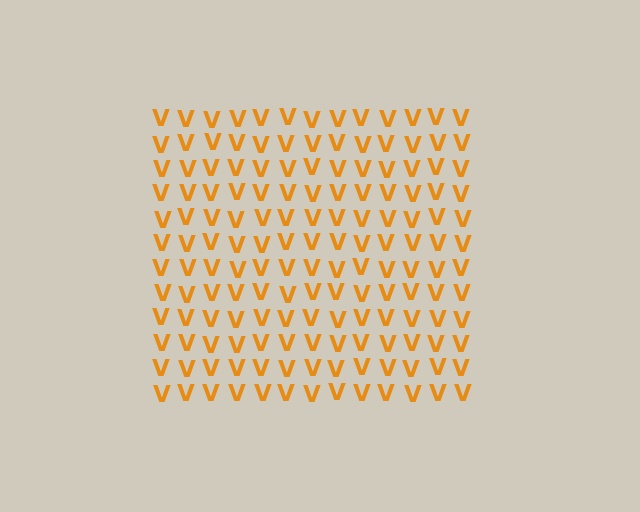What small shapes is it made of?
It is made of small letter V's.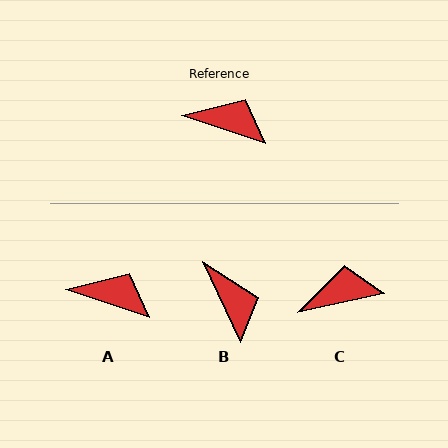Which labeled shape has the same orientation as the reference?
A.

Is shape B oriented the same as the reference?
No, it is off by about 46 degrees.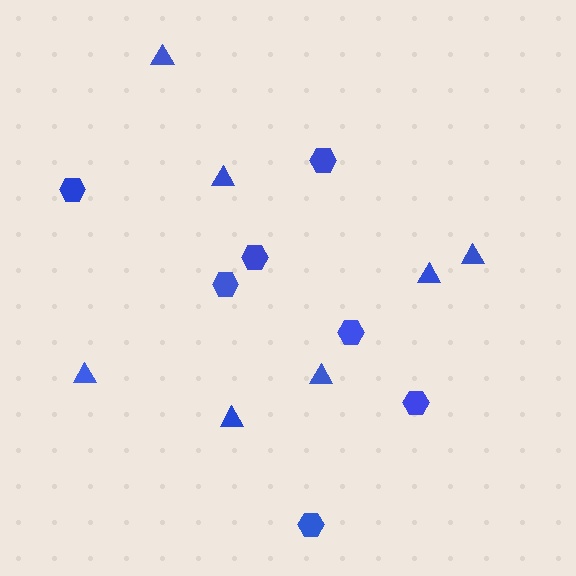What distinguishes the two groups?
There are 2 groups: one group of hexagons (7) and one group of triangles (7).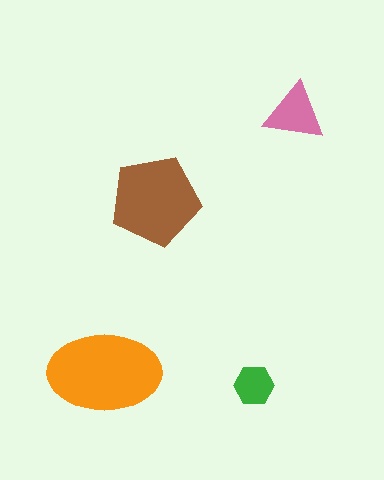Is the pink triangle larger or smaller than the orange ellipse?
Smaller.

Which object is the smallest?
The green hexagon.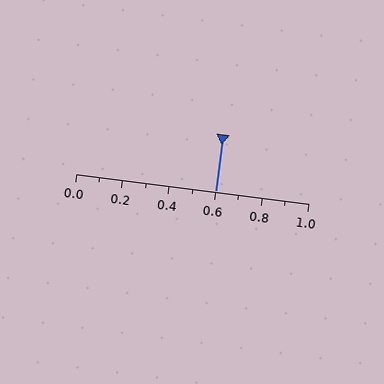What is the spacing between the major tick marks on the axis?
The major ticks are spaced 0.2 apart.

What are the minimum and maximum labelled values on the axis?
The axis runs from 0.0 to 1.0.